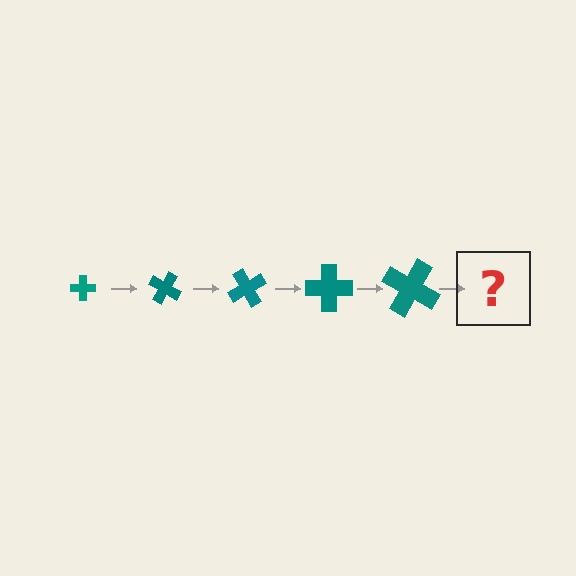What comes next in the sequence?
The next element should be a cross, larger than the previous one and rotated 150 degrees from the start.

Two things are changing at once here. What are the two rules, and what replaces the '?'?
The two rules are that the cross grows larger each step and it rotates 30 degrees each step. The '?' should be a cross, larger than the previous one and rotated 150 degrees from the start.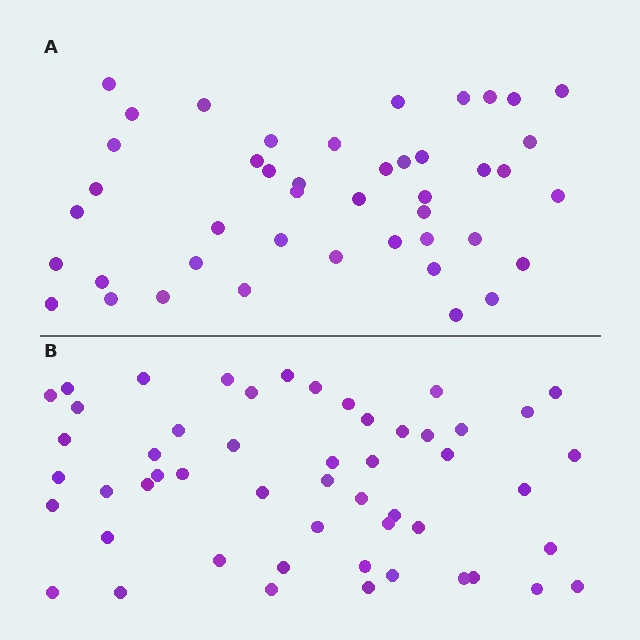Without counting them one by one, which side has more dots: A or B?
Region B (the bottom region) has more dots.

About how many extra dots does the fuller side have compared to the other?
Region B has roughly 8 or so more dots than region A.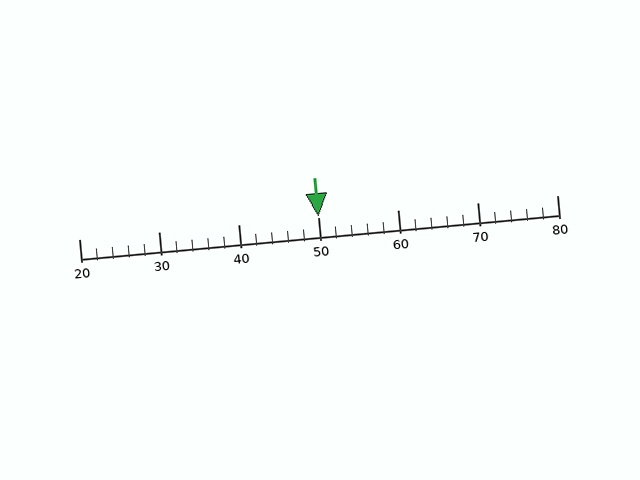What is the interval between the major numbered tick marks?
The major tick marks are spaced 10 units apart.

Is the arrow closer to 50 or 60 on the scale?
The arrow is closer to 50.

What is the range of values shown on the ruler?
The ruler shows values from 20 to 80.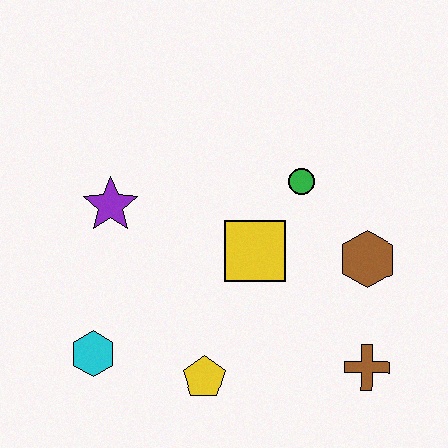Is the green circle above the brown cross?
Yes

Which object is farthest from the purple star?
The brown cross is farthest from the purple star.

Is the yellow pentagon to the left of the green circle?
Yes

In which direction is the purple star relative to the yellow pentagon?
The purple star is above the yellow pentagon.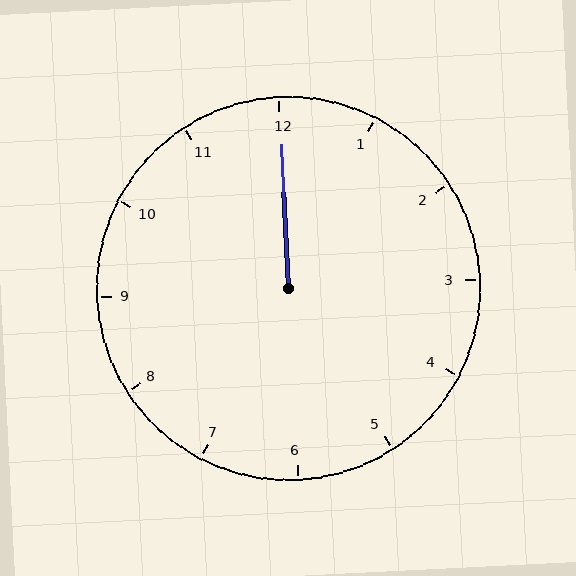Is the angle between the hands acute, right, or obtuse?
It is acute.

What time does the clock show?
12:00.